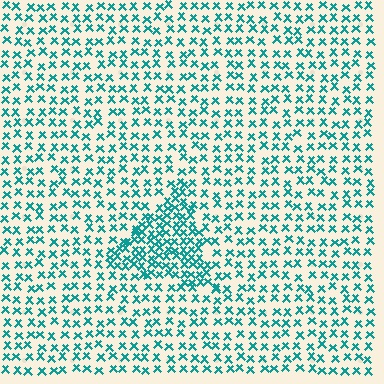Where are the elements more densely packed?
The elements are more densely packed inside the triangle boundary.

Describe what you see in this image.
The image contains small teal elements arranged at two different densities. A triangle-shaped region is visible where the elements are more densely packed than the surrounding area.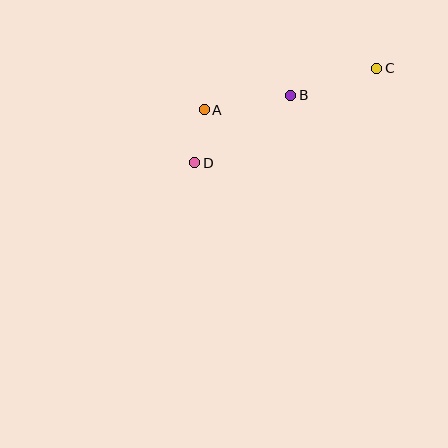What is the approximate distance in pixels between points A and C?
The distance between A and C is approximately 177 pixels.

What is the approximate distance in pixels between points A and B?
The distance between A and B is approximately 88 pixels.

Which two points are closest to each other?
Points A and D are closest to each other.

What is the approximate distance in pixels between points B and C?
The distance between B and C is approximately 90 pixels.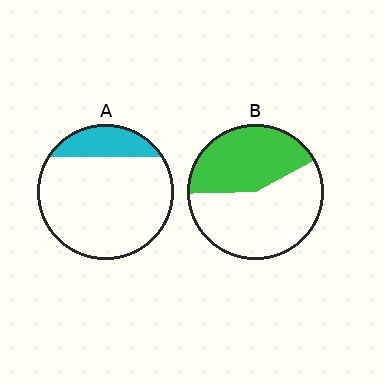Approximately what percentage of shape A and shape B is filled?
A is approximately 20% and B is approximately 40%.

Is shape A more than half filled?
No.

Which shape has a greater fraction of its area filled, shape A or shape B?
Shape B.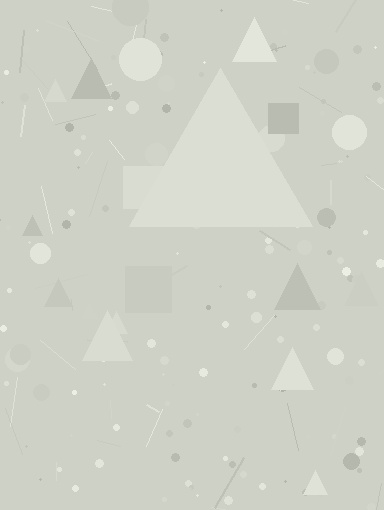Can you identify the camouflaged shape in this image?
The camouflaged shape is a triangle.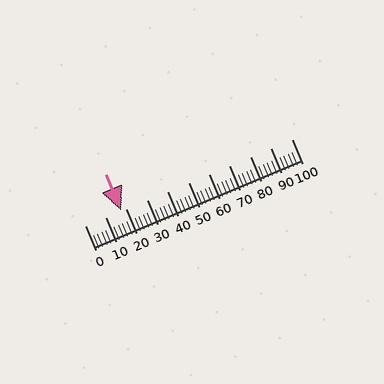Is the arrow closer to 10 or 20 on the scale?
The arrow is closer to 20.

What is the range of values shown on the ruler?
The ruler shows values from 0 to 100.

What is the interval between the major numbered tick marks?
The major tick marks are spaced 10 units apart.